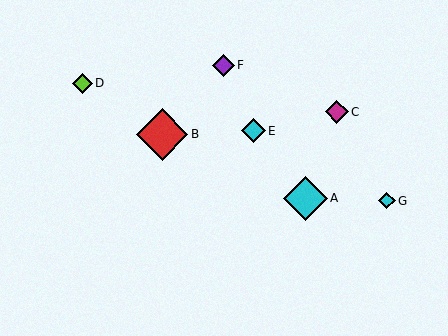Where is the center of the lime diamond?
The center of the lime diamond is at (82, 83).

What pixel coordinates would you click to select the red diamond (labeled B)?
Click at (162, 134) to select the red diamond B.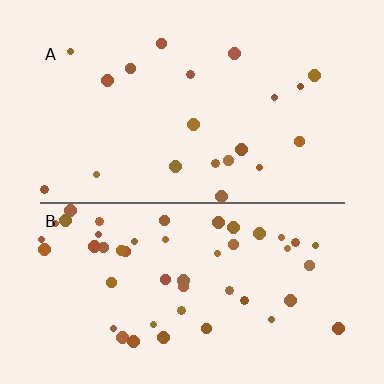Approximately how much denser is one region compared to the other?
Approximately 2.3× — region B over region A.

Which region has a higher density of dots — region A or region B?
B (the bottom).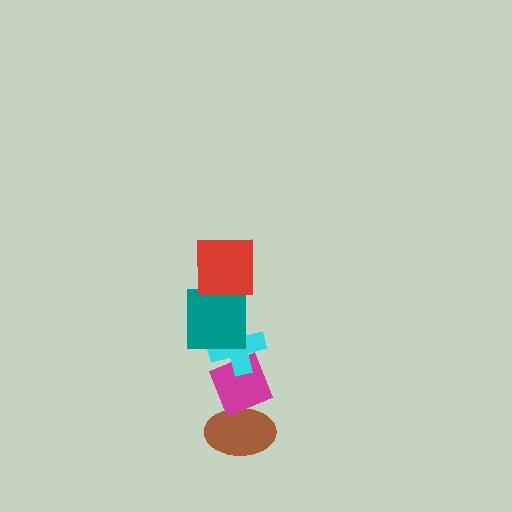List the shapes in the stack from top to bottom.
From top to bottom: the red square, the teal square, the cyan cross, the magenta diamond, the brown ellipse.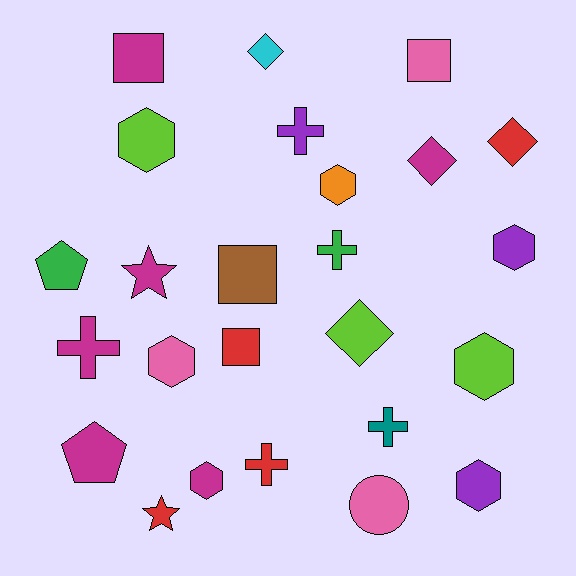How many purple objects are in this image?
There are 3 purple objects.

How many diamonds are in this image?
There are 4 diamonds.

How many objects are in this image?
There are 25 objects.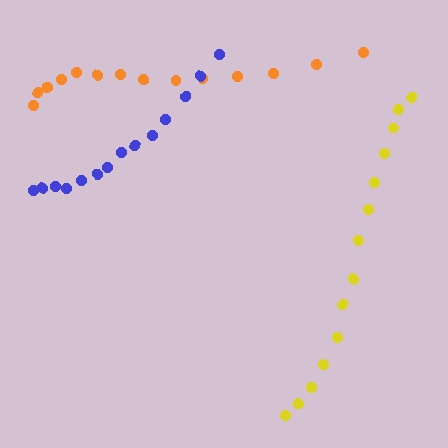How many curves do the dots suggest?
There are 3 distinct paths.